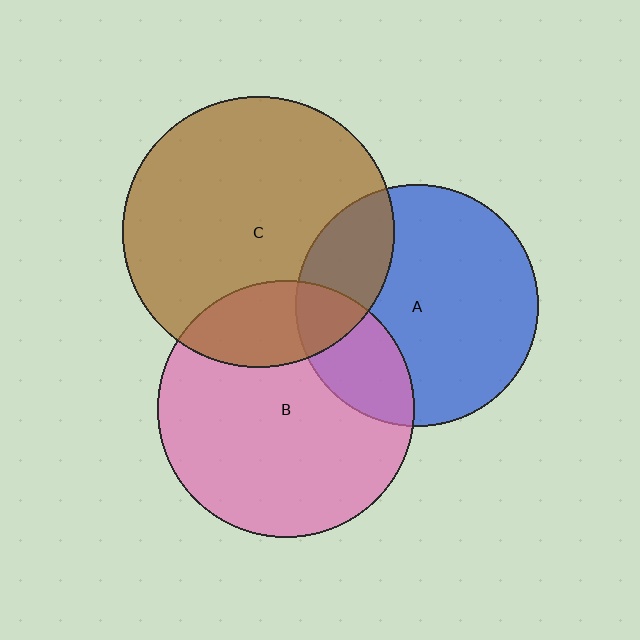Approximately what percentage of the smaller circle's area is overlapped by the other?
Approximately 25%.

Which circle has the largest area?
Circle C (brown).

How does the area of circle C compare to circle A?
Approximately 1.3 times.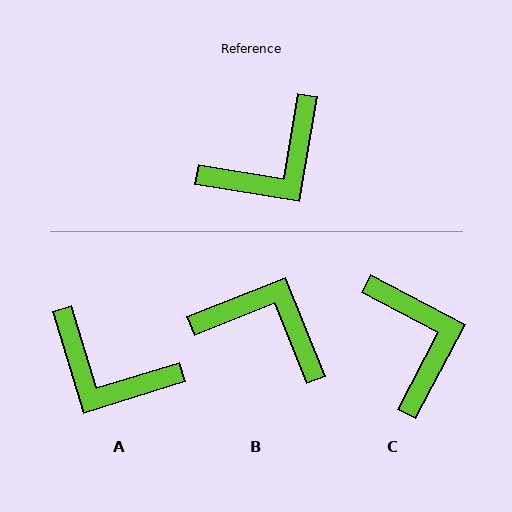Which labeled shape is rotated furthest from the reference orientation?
B, about 121 degrees away.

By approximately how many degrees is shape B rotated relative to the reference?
Approximately 121 degrees counter-clockwise.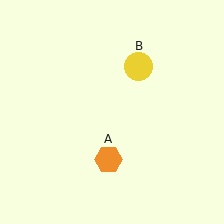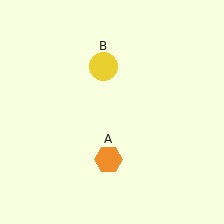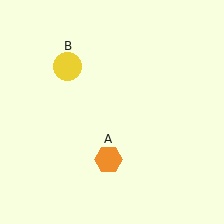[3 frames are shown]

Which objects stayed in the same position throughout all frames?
Orange hexagon (object A) remained stationary.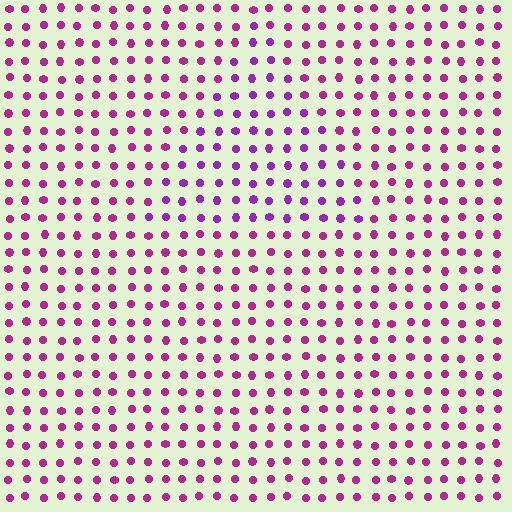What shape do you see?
I see a triangle.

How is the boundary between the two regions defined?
The boundary is defined purely by a slight shift in hue (about 27 degrees). Spacing, size, and orientation are identical on both sides.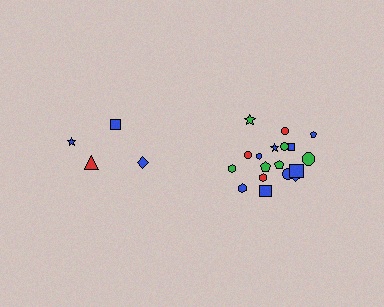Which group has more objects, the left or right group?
The right group.